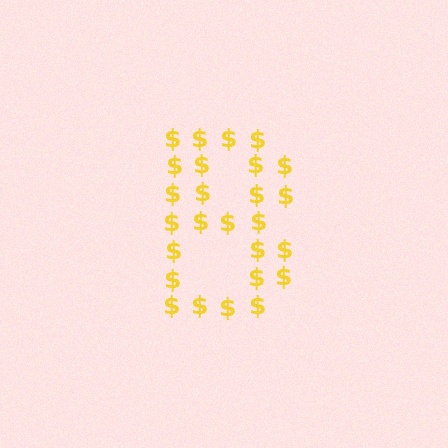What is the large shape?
The large shape is the digit 8.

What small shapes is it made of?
It is made of small dollar signs.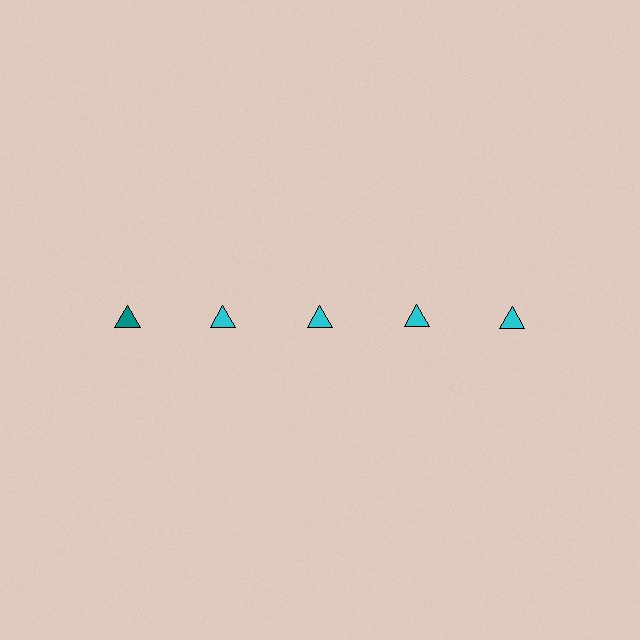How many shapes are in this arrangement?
There are 5 shapes arranged in a grid pattern.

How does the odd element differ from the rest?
It has a different color: teal instead of cyan.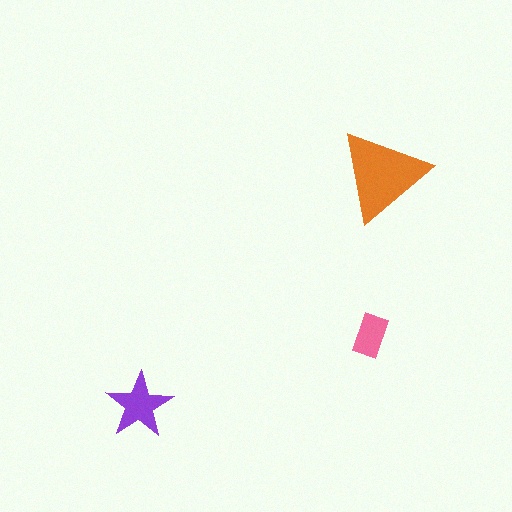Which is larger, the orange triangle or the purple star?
The orange triangle.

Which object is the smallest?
The pink rectangle.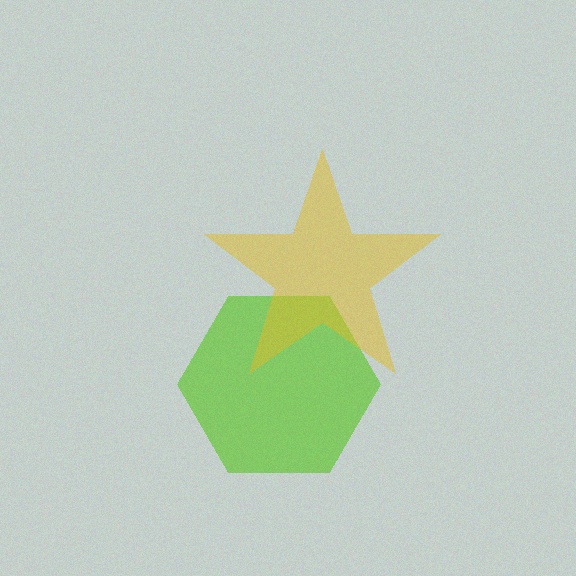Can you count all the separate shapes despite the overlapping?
Yes, there are 2 separate shapes.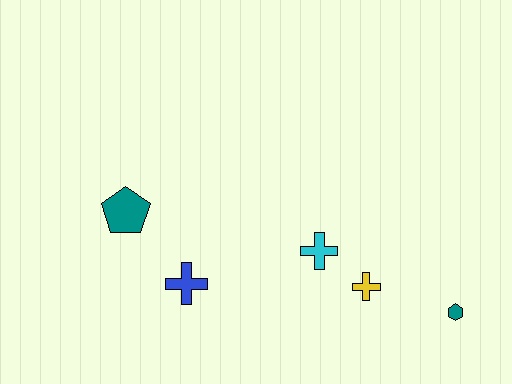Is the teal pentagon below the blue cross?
No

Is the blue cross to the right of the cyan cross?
No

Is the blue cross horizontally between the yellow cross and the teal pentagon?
Yes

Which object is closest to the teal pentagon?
The blue cross is closest to the teal pentagon.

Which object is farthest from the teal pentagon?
The teal hexagon is farthest from the teal pentagon.